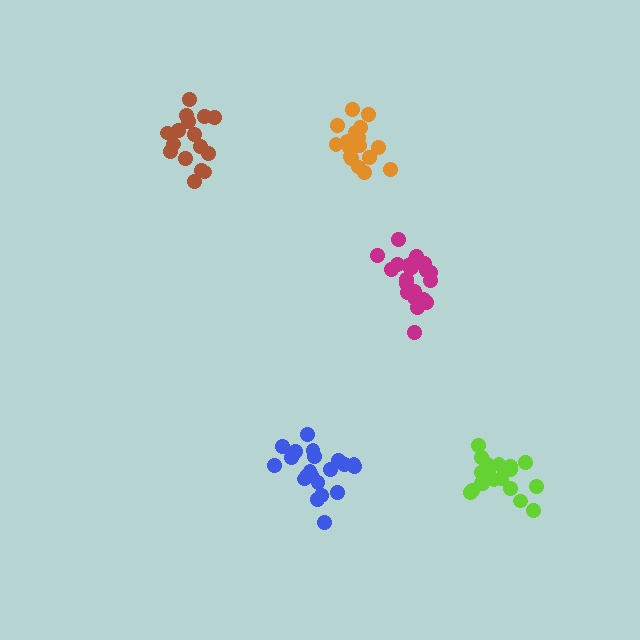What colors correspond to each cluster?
The clusters are colored: blue, brown, lime, magenta, orange.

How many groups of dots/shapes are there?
There are 5 groups.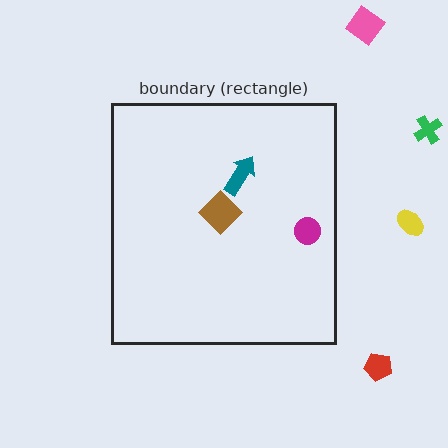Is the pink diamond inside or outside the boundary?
Outside.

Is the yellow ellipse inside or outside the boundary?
Outside.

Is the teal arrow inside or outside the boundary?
Inside.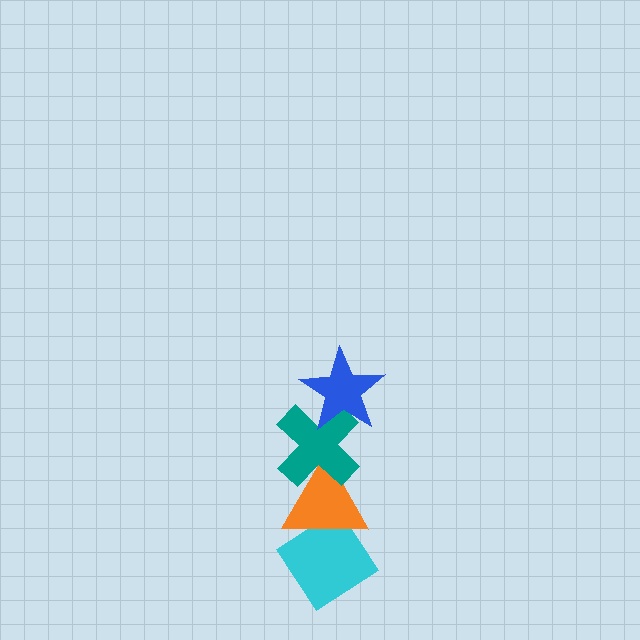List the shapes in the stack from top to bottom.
From top to bottom: the blue star, the teal cross, the orange triangle, the cyan diamond.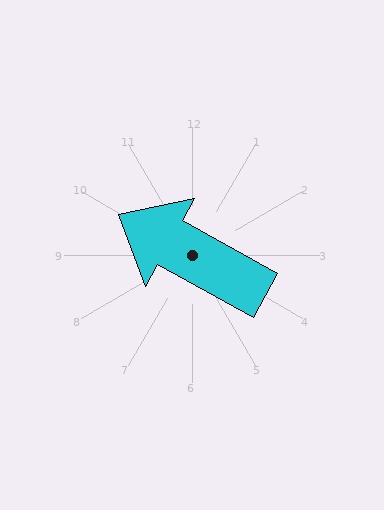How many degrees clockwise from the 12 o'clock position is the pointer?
Approximately 299 degrees.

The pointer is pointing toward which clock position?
Roughly 10 o'clock.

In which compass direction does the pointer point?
Northwest.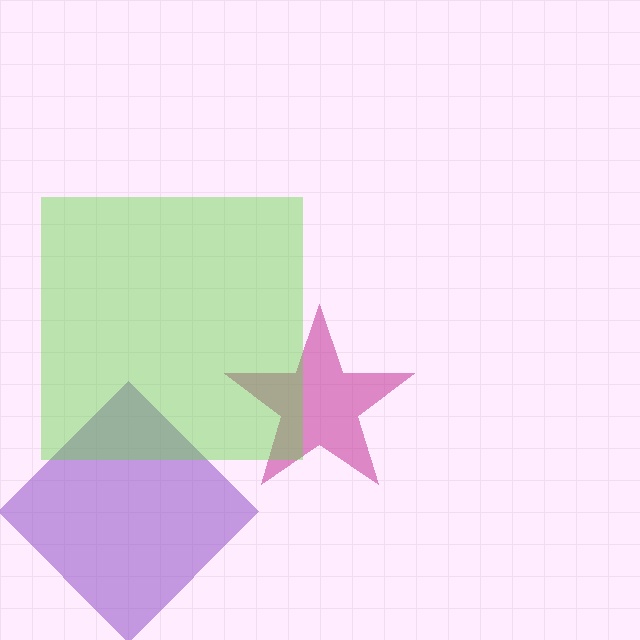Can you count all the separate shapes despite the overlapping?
Yes, there are 3 separate shapes.